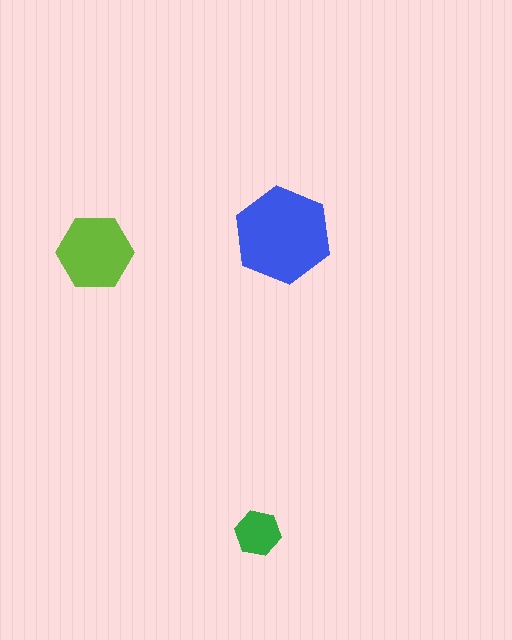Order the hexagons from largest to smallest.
the blue one, the lime one, the green one.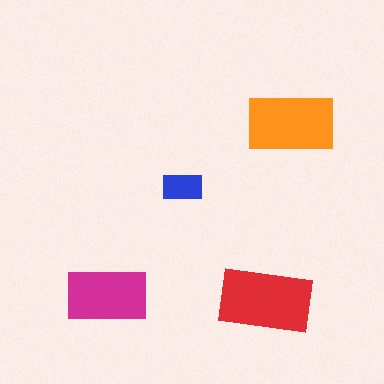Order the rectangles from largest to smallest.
the red one, the orange one, the magenta one, the blue one.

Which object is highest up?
The orange rectangle is topmost.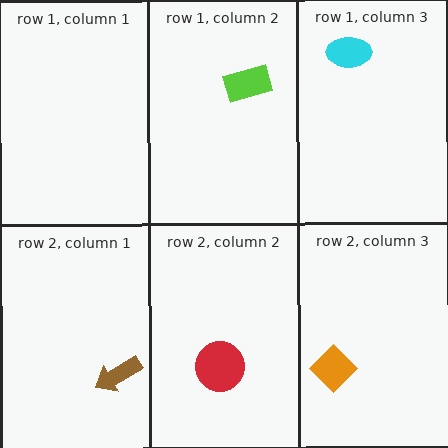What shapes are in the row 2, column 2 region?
The red circle.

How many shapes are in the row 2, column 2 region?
1.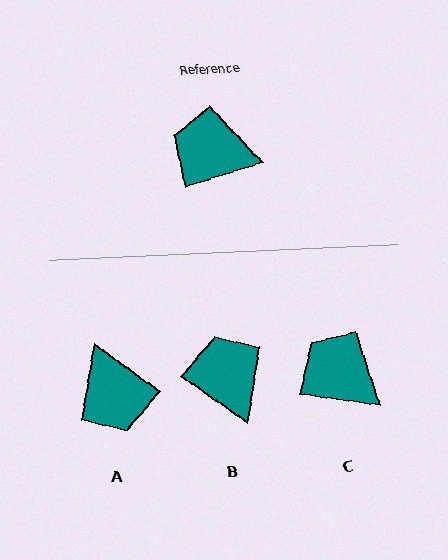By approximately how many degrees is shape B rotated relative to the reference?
Approximately 52 degrees clockwise.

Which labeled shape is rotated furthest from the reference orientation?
A, about 127 degrees away.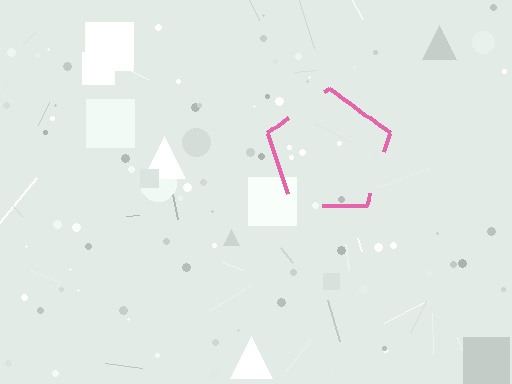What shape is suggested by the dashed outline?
The dashed outline suggests a pentagon.